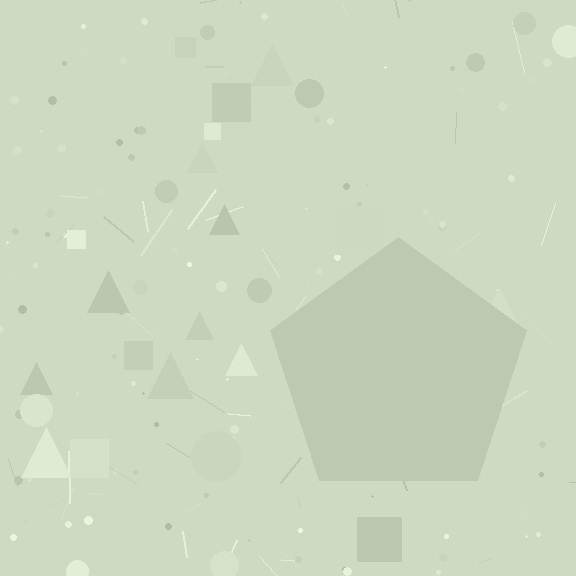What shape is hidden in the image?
A pentagon is hidden in the image.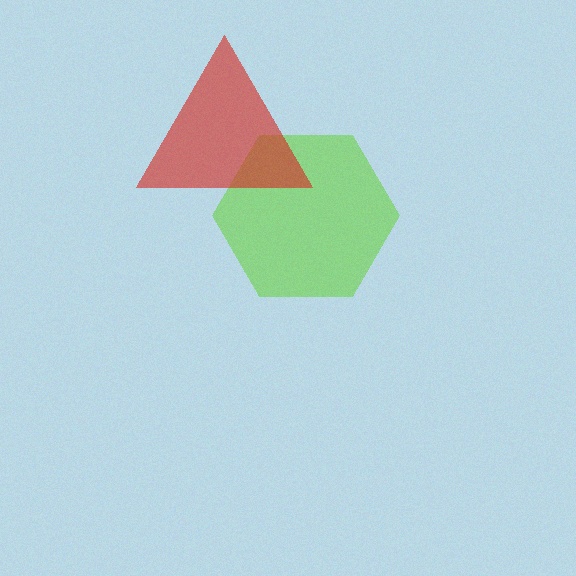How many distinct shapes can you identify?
There are 2 distinct shapes: a lime hexagon, a red triangle.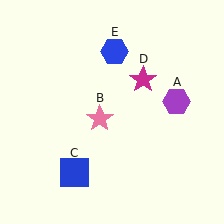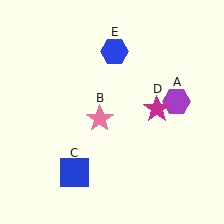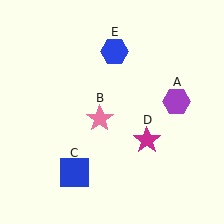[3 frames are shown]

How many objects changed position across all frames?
1 object changed position: magenta star (object D).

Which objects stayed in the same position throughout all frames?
Purple hexagon (object A) and pink star (object B) and blue square (object C) and blue hexagon (object E) remained stationary.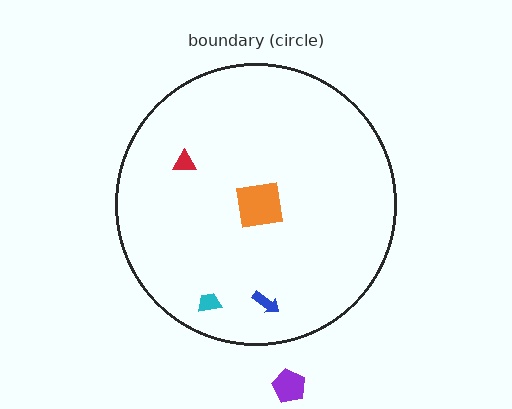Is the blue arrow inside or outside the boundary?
Inside.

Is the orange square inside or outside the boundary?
Inside.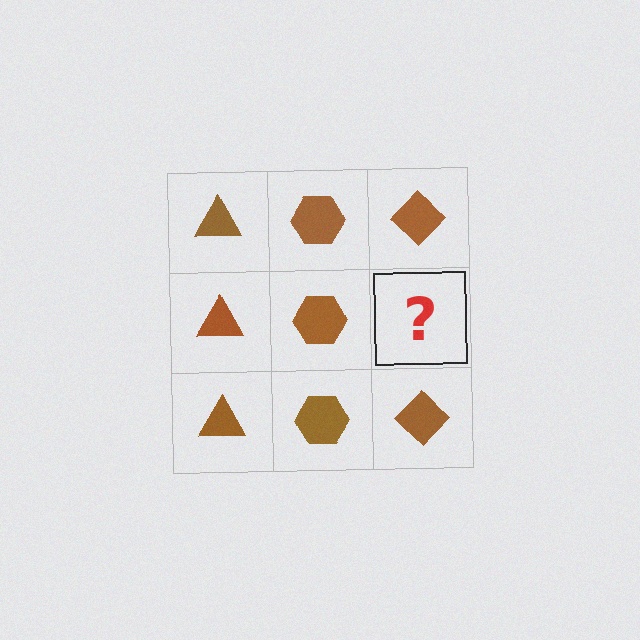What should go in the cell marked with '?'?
The missing cell should contain a brown diamond.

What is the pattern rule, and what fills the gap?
The rule is that each column has a consistent shape. The gap should be filled with a brown diamond.